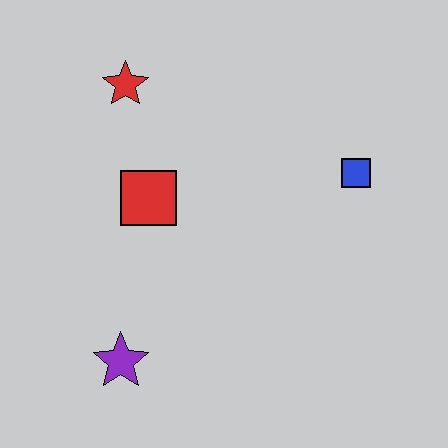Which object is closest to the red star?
The red square is closest to the red star.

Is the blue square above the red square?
Yes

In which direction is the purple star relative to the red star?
The purple star is below the red star.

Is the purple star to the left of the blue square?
Yes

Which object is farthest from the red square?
The blue square is farthest from the red square.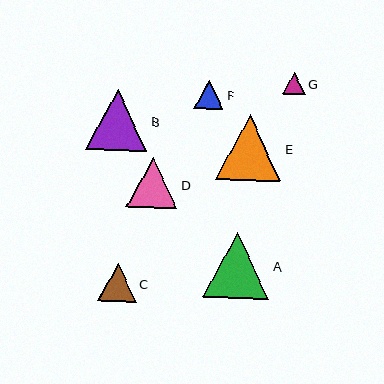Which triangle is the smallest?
Triangle G is the smallest with a size of approximately 23 pixels.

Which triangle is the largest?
Triangle A is the largest with a size of approximately 66 pixels.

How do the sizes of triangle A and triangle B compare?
Triangle A and triangle B are approximately the same size.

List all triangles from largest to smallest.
From largest to smallest: A, E, B, D, C, F, G.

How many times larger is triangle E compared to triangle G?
Triangle E is approximately 2.9 times the size of triangle G.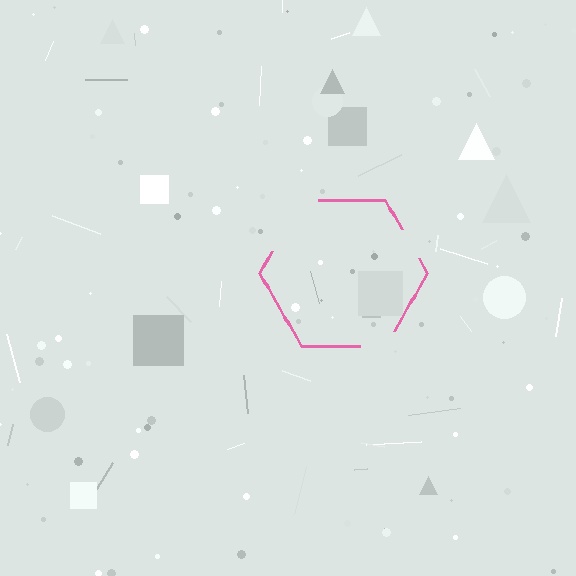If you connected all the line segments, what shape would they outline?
They would outline a hexagon.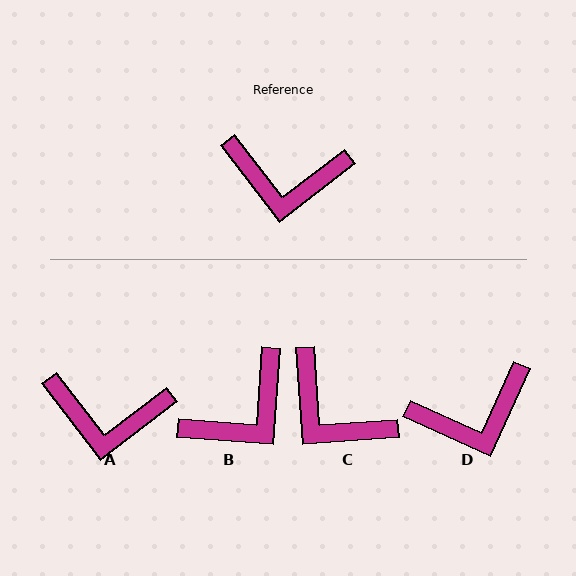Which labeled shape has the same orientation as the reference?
A.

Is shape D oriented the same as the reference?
No, it is off by about 28 degrees.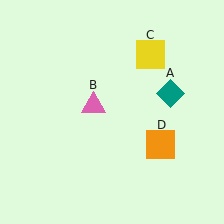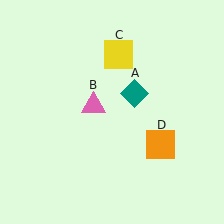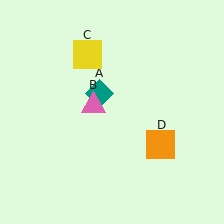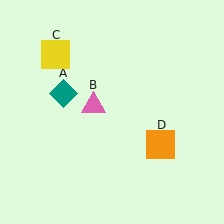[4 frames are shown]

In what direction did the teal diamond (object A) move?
The teal diamond (object A) moved left.